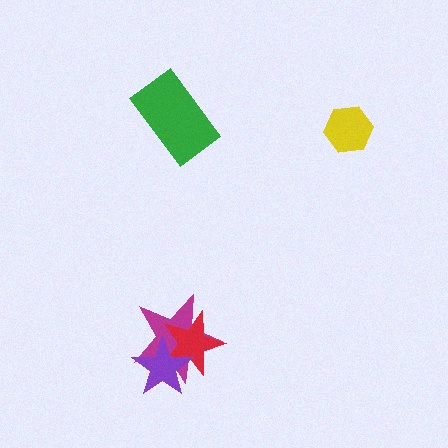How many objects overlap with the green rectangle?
0 objects overlap with the green rectangle.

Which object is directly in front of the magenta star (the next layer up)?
The red star is directly in front of the magenta star.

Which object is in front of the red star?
The purple star is in front of the red star.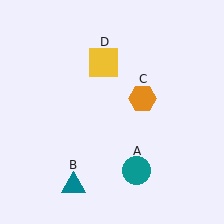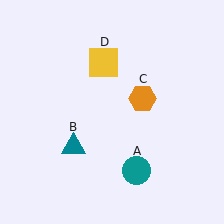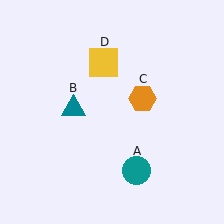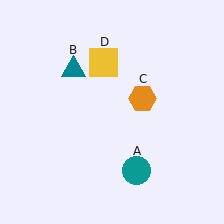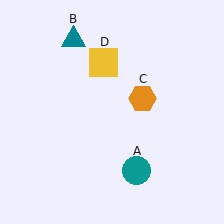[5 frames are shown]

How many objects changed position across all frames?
1 object changed position: teal triangle (object B).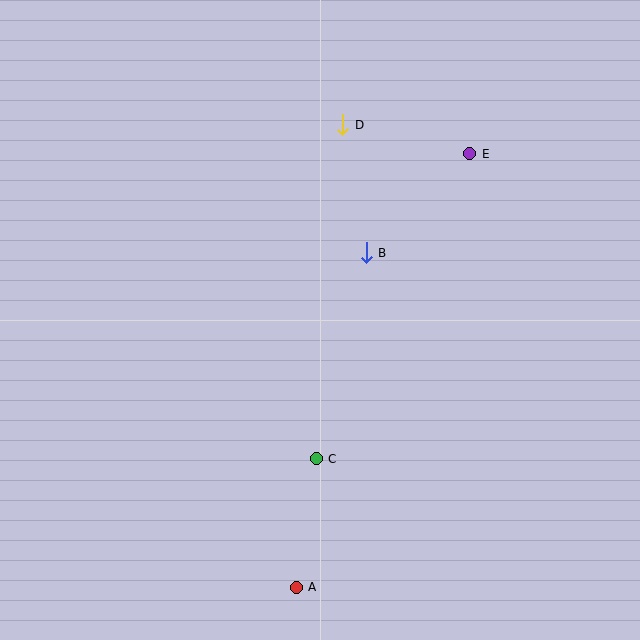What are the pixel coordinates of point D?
Point D is at (343, 125).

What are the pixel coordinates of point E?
Point E is at (470, 154).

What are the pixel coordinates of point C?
Point C is at (316, 459).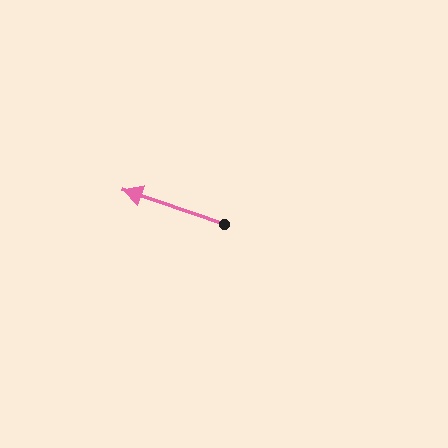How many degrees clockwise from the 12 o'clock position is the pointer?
Approximately 289 degrees.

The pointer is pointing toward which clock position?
Roughly 10 o'clock.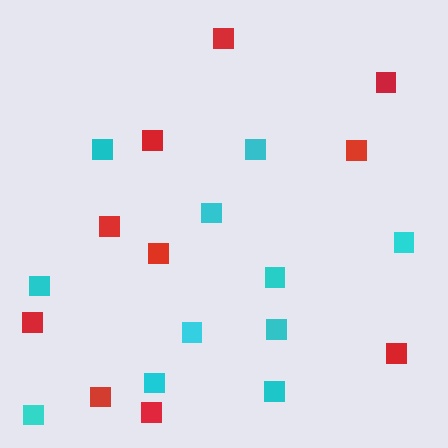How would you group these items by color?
There are 2 groups: one group of cyan squares (11) and one group of red squares (10).